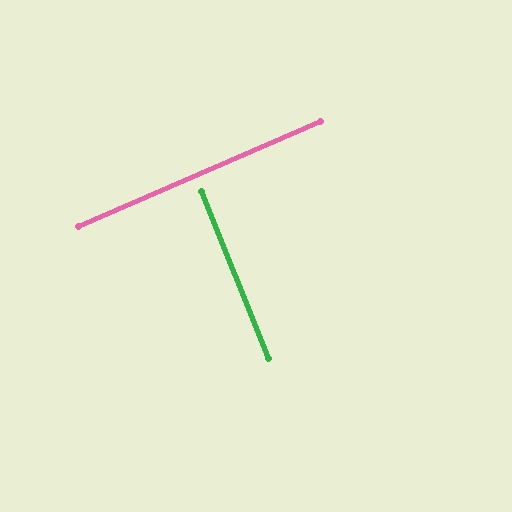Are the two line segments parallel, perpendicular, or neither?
Perpendicular — they meet at approximately 89°.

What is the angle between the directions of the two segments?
Approximately 89 degrees.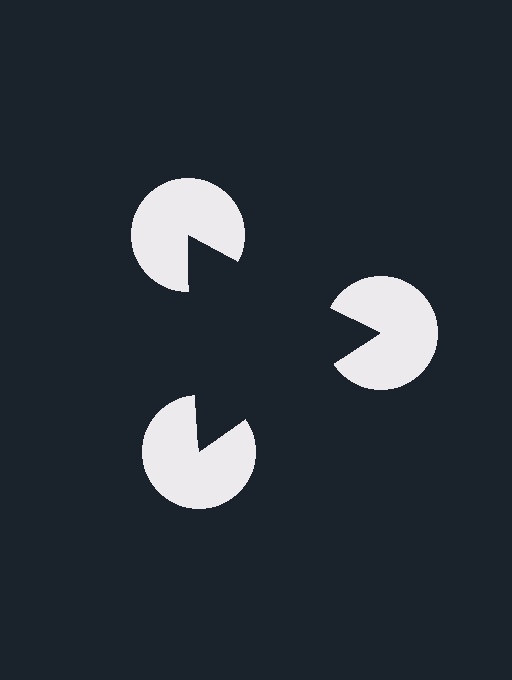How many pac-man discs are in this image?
There are 3 — one at each vertex of the illusory triangle.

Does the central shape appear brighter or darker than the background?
It typically appears slightly darker than the background, even though no actual brightness change is drawn.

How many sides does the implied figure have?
3 sides.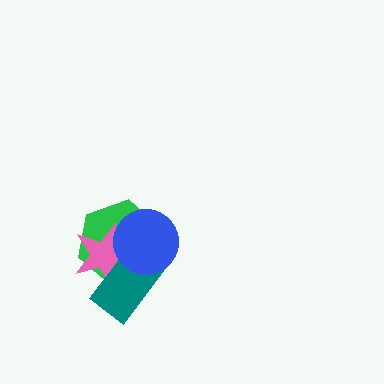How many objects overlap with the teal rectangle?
3 objects overlap with the teal rectangle.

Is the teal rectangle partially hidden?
Yes, it is partially covered by another shape.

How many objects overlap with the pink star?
3 objects overlap with the pink star.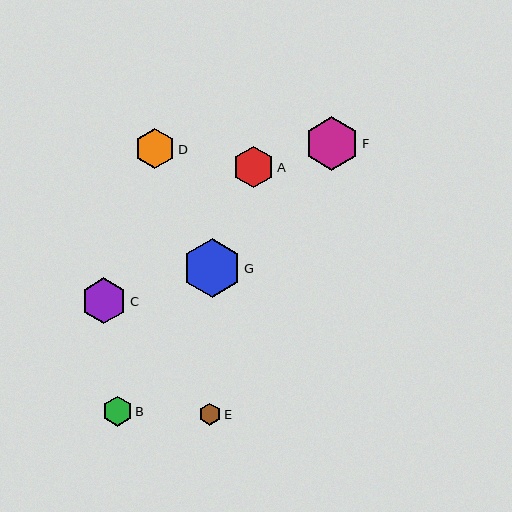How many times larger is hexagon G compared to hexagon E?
Hexagon G is approximately 2.7 times the size of hexagon E.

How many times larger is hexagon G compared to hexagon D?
Hexagon G is approximately 1.5 times the size of hexagon D.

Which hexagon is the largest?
Hexagon G is the largest with a size of approximately 59 pixels.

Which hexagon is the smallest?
Hexagon E is the smallest with a size of approximately 22 pixels.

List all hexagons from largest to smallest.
From largest to smallest: G, F, C, A, D, B, E.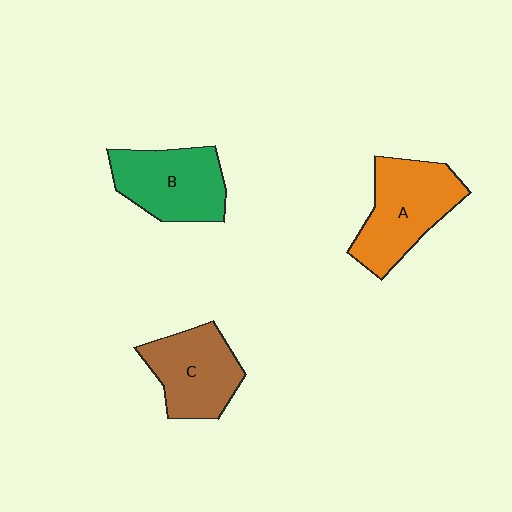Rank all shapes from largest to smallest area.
From largest to smallest: A (orange), B (green), C (brown).